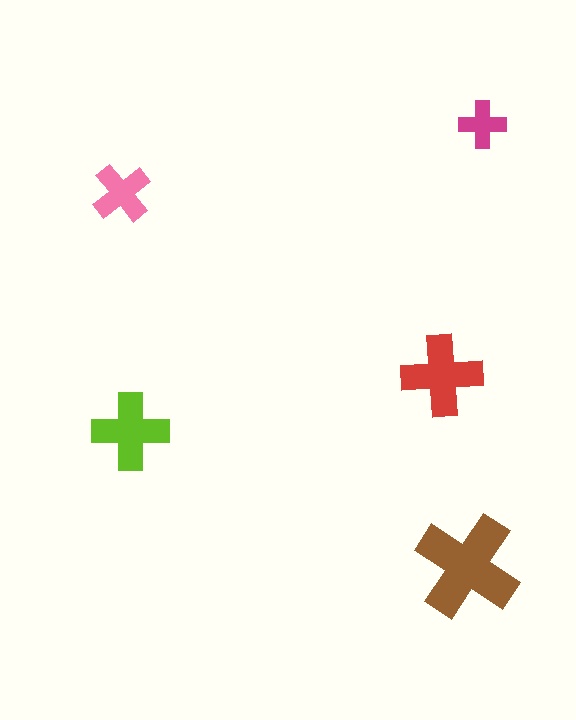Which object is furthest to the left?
The pink cross is leftmost.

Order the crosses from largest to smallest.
the brown one, the red one, the lime one, the pink one, the magenta one.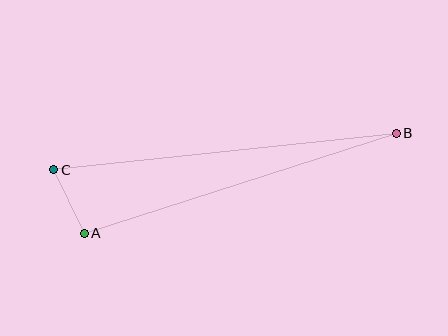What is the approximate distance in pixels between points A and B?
The distance between A and B is approximately 328 pixels.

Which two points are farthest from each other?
Points B and C are farthest from each other.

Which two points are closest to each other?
Points A and C are closest to each other.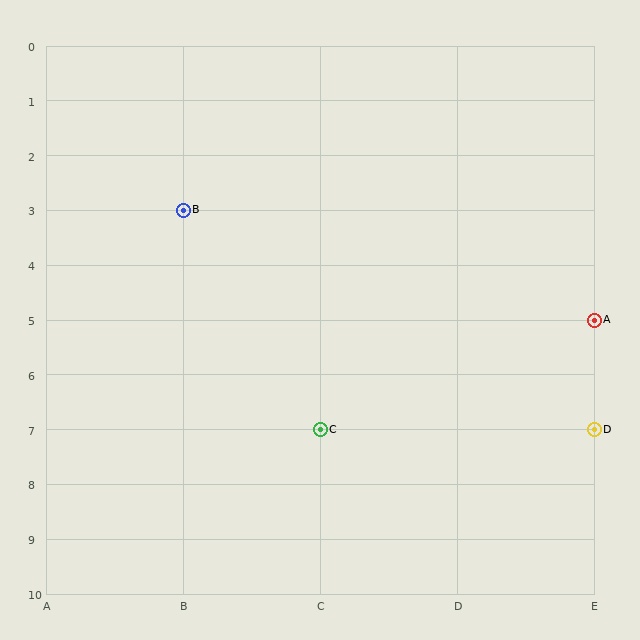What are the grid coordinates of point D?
Point D is at grid coordinates (E, 7).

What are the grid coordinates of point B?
Point B is at grid coordinates (B, 3).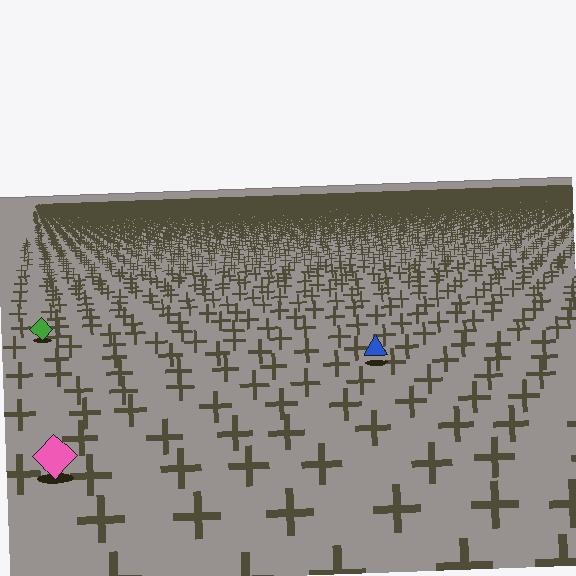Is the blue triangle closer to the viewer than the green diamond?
Yes. The blue triangle is closer — you can tell from the texture gradient: the ground texture is coarser near it.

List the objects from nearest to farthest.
From nearest to farthest: the pink diamond, the blue triangle, the green diamond.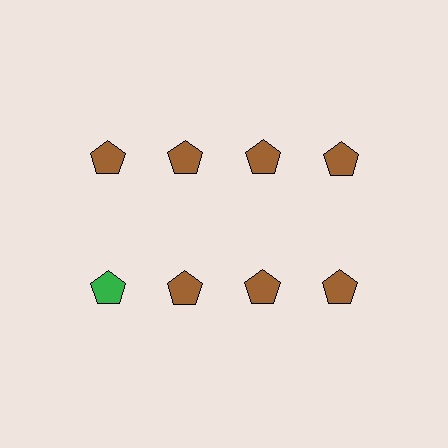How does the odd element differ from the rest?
It has a different color: green instead of brown.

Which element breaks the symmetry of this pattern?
The green pentagon in the second row, leftmost column breaks the symmetry. All other shapes are brown pentagons.